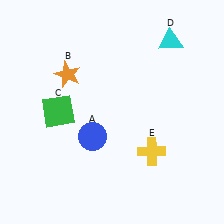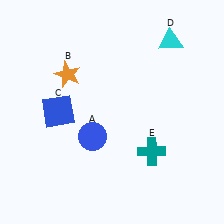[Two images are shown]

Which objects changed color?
C changed from green to blue. E changed from yellow to teal.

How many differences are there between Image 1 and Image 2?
There are 2 differences between the two images.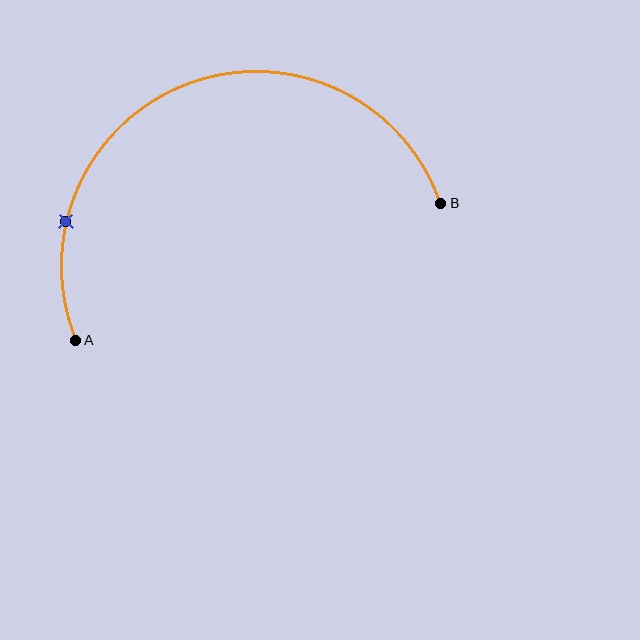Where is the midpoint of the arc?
The arc midpoint is the point on the curve farthest from the straight line joining A and B. It sits above that line.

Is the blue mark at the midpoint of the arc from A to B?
No. The blue mark lies on the arc but is closer to endpoint A. The arc midpoint would be at the point on the curve equidistant along the arc from both A and B.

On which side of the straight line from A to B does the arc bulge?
The arc bulges above the straight line connecting A and B.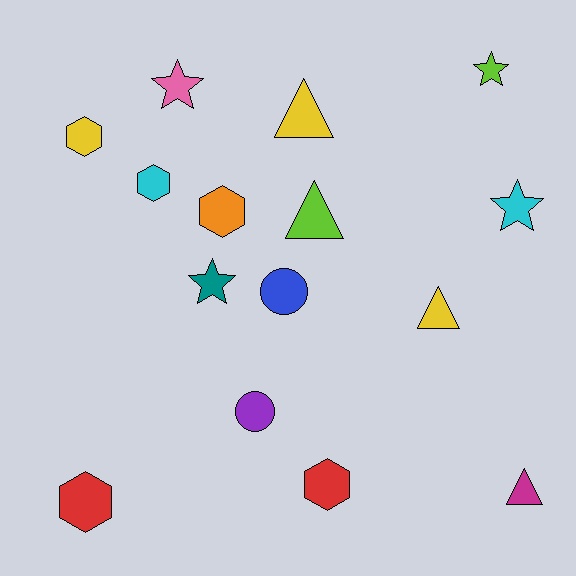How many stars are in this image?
There are 4 stars.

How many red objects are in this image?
There are 2 red objects.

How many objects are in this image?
There are 15 objects.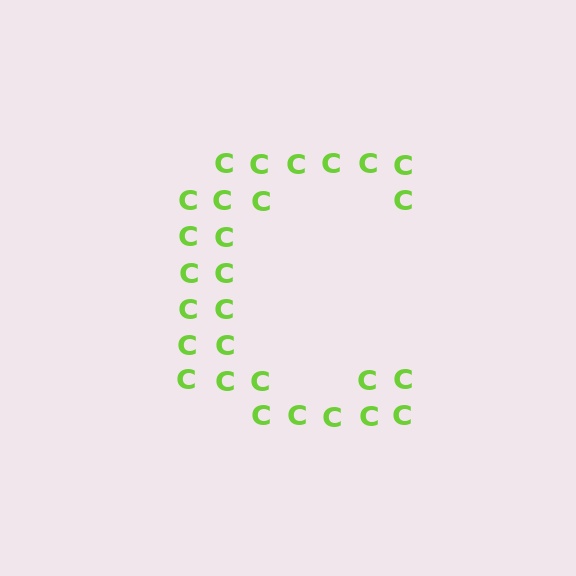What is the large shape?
The large shape is the letter C.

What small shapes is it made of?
It is made of small letter C's.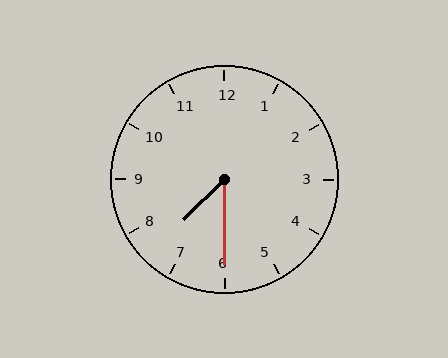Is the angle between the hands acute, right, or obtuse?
It is acute.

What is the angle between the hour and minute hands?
Approximately 45 degrees.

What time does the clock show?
7:30.